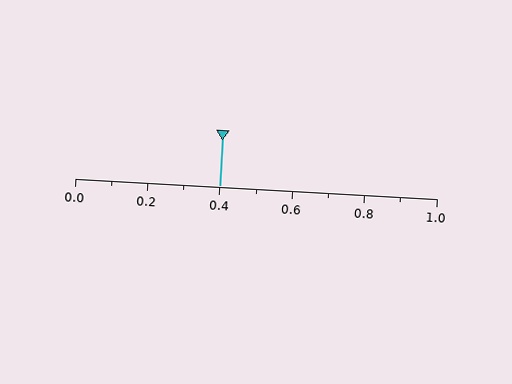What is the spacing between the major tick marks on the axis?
The major ticks are spaced 0.2 apart.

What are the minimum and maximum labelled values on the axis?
The axis runs from 0.0 to 1.0.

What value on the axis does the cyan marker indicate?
The marker indicates approximately 0.4.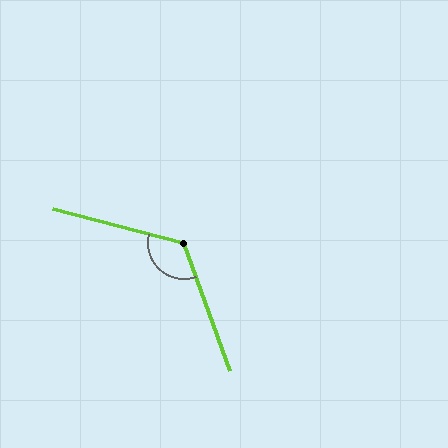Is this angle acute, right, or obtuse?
It is obtuse.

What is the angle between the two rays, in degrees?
Approximately 124 degrees.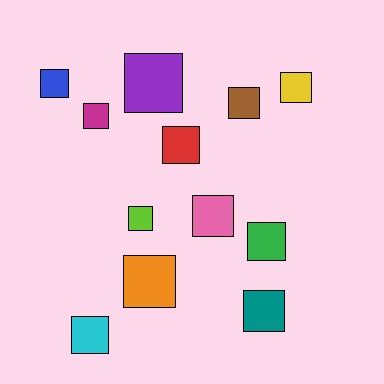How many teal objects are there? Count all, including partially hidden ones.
There is 1 teal object.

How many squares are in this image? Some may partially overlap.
There are 12 squares.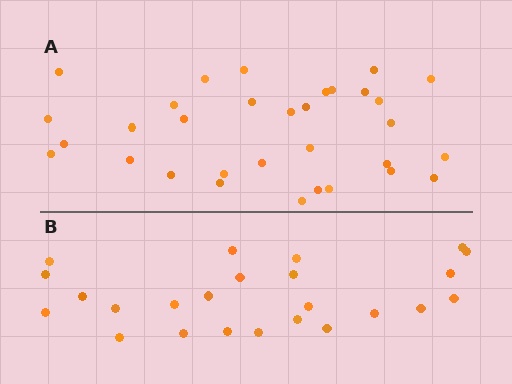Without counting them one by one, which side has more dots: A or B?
Region A (the top region) has more dots.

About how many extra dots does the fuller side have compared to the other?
Region A has roughly 8 or so more dots than region B.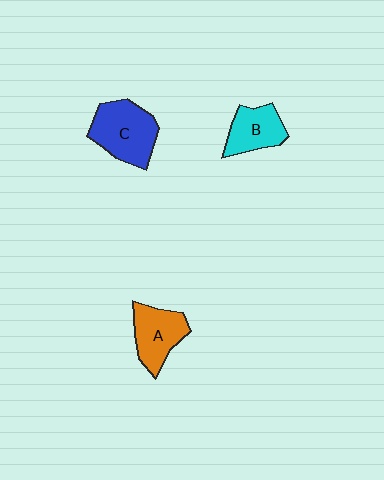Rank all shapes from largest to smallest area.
From largest to smallest: C (blue), A (orange), B (cyan).